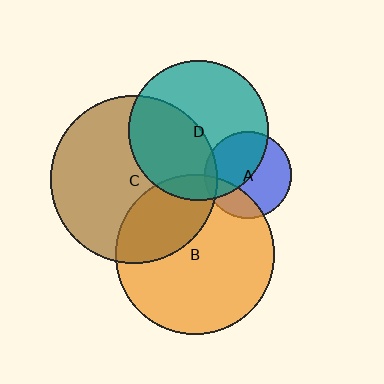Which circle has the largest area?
Circle C (brown).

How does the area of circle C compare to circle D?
Approximately 1.4 times.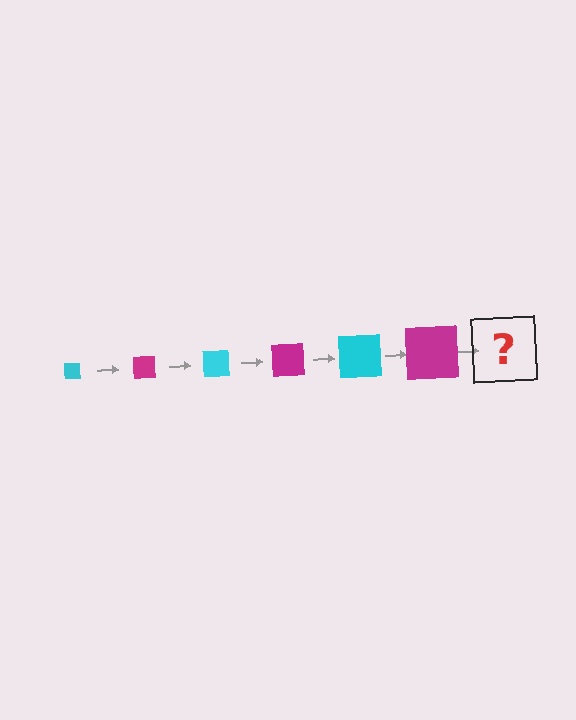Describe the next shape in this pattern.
It should be a cyan square, larger than the previous one.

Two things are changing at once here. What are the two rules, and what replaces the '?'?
The two rules are that the square grows larger each step and the color cycles through cyan and magenta. The '?' should be a cyan square, larger than the previous one.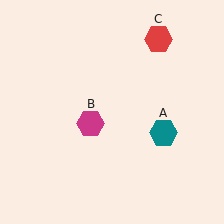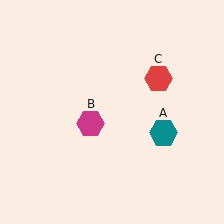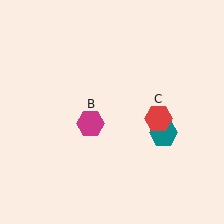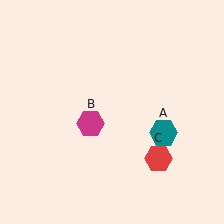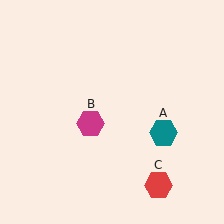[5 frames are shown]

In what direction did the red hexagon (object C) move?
The red hexagon (object C) moved down.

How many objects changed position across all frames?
1 object changed position: red hexagon (object C).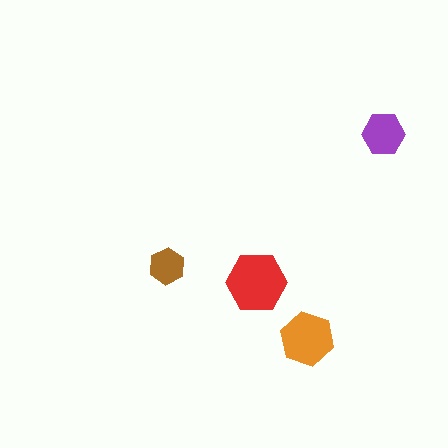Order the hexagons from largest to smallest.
the red one, the orange one, the purple one, the brown one.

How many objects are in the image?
There are 4 objects in the image.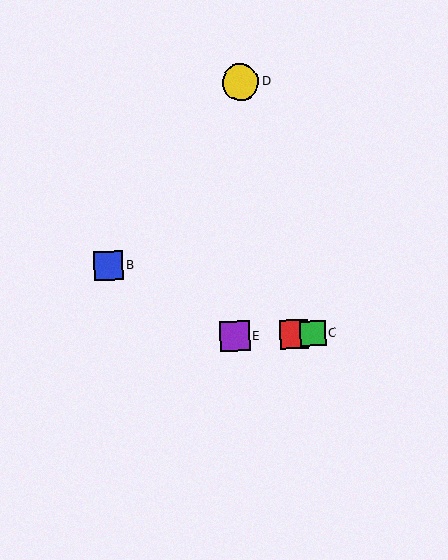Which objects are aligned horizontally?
Objects A, C, E are aligned horizontally.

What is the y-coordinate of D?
Object D is at y≈82.